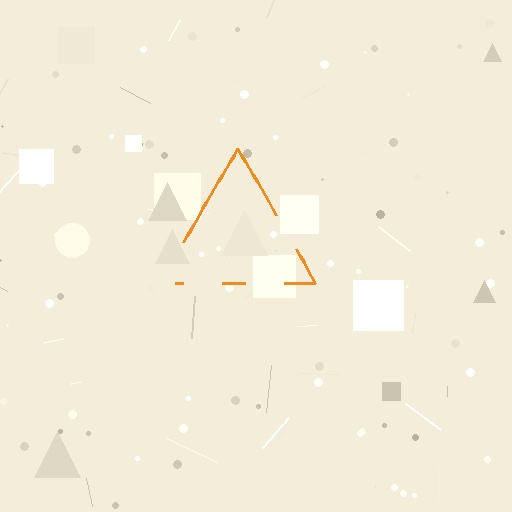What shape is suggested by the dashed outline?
The dashed outline suggests a triangle.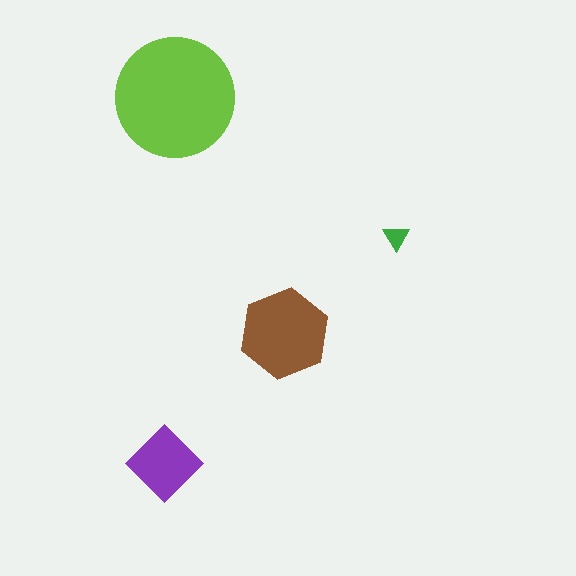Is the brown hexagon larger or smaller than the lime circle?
Smaller.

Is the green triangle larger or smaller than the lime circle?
Smaller.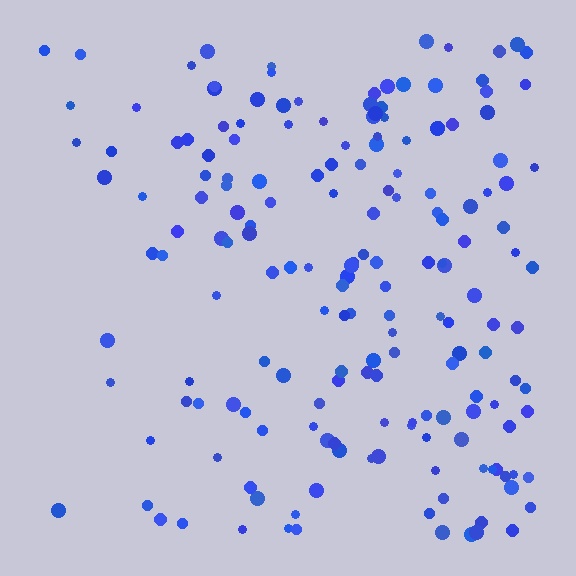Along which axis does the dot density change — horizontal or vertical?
Horizontal.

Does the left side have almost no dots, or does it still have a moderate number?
Still a moderate number, just noticeably fewer than the right.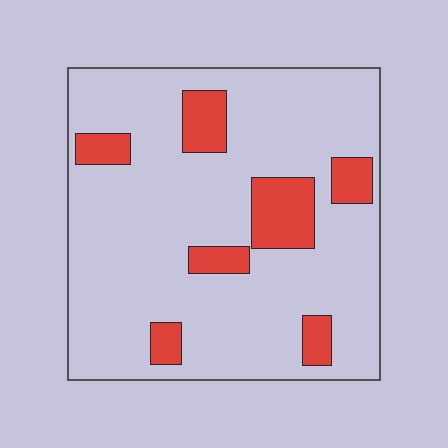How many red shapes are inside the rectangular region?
7.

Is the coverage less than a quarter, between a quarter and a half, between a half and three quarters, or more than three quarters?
Less than a quarter.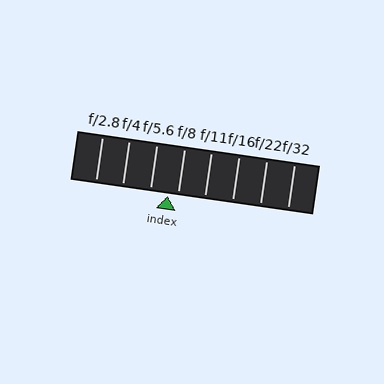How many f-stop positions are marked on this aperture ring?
There are 8 f-stop positions marked.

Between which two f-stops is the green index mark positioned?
The index mark is between f/5.6 and f/8.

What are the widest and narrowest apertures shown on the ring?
The widest aperture shown is f/2.8 and the narrowest is f/32.